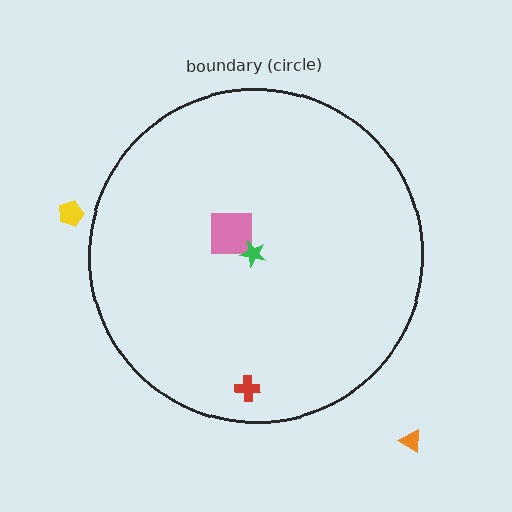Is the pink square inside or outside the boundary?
Inside.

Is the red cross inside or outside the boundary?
Inside.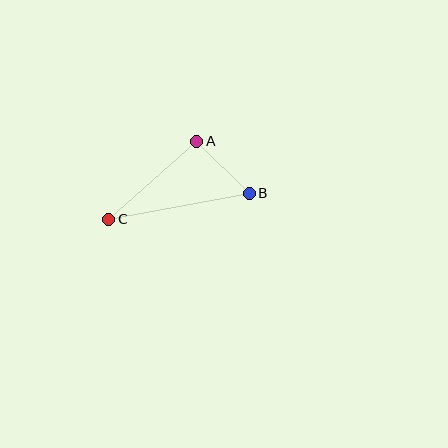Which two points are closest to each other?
Points A and B are closest to each other.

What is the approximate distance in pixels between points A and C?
The distance between A and C is approximately 117 pixels.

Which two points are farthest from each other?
Points B and C are farthest from each other.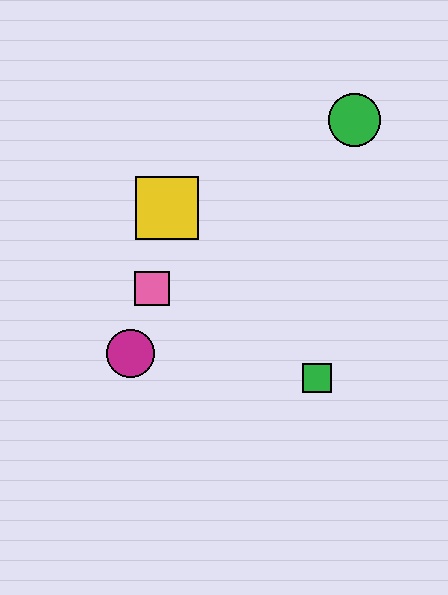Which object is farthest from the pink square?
The green circle is farthest from the pink square.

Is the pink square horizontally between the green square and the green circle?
No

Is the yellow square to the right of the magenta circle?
Yes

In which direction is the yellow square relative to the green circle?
The yellow square is to the left of the green circle.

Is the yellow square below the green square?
No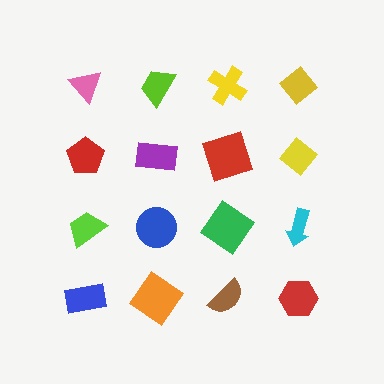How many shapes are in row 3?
4 shapes.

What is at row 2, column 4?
A yellow diamond.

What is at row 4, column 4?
A red hexagon.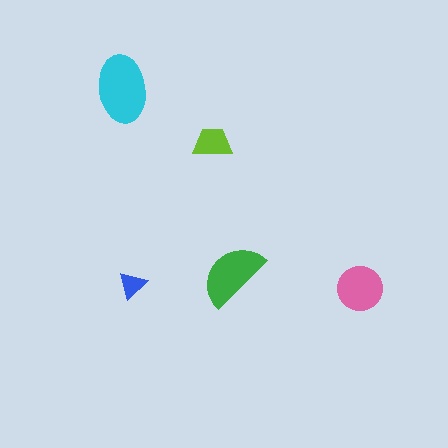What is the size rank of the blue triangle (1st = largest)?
5th.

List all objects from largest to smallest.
The cyan ellipse, the green semicircle, the pink circle, the lime trapezoid, the blue triangle.